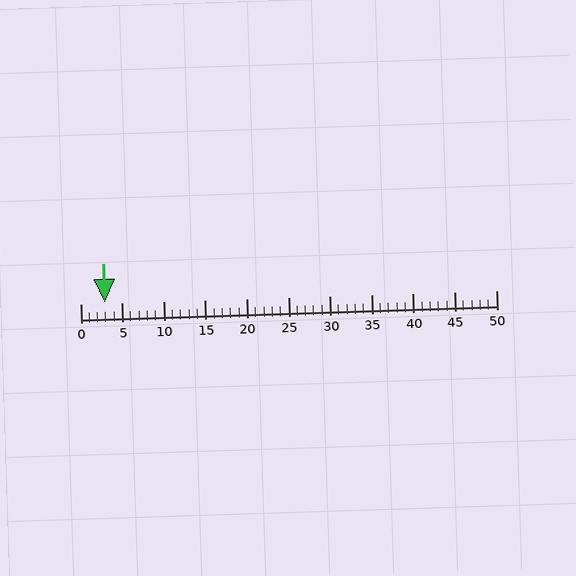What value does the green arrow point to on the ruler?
The green arrow points to approximately 3.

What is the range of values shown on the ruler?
The ruler shows values from 0 to 50.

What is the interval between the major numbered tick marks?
The major tick marks are spaced 5 units apart.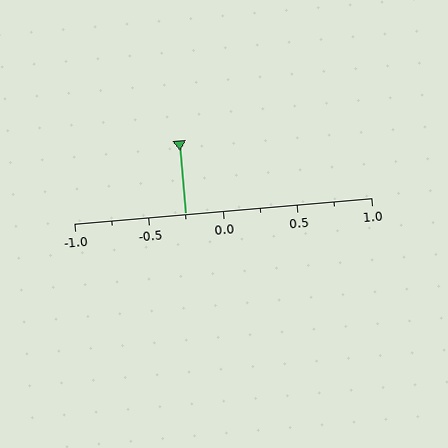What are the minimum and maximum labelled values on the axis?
The axis runs from -1.0 to 1.0.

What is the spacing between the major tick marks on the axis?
The major ticks are spaced 0.5 apart.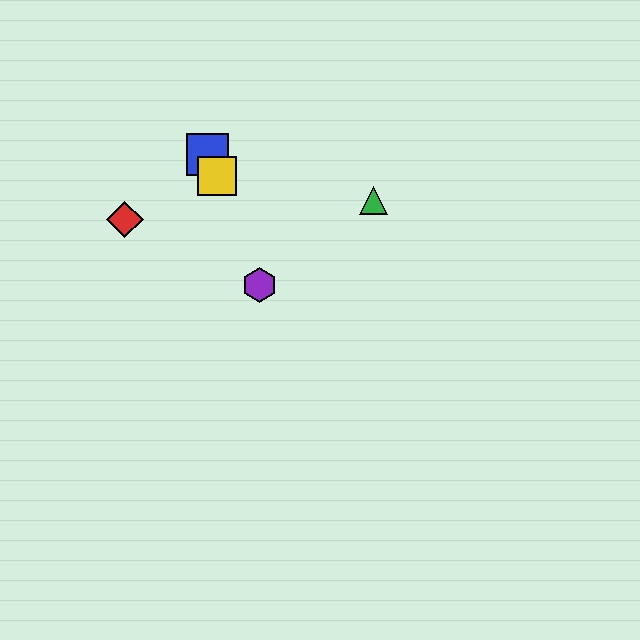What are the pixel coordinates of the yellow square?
The yellow square is at (217, 176).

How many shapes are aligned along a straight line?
3 shapes (the blue square, the yellow square, the purple hexagon) are aligned along a straight line.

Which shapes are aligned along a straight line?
The blue square, the yellow square, the purple hexagon are aligned along a straight line.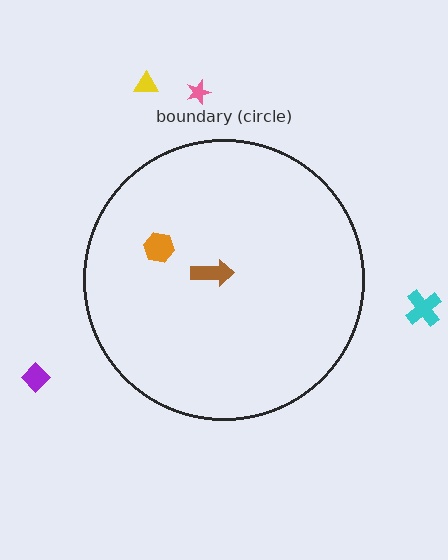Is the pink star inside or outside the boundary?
Outside.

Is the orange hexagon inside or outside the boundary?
Inside.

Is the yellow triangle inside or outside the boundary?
Outside.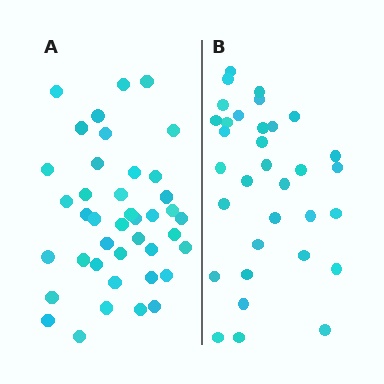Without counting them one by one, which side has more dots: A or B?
Region A (the left region) has more dots.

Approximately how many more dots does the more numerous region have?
Region A has roughly 8 or so more dots than region B.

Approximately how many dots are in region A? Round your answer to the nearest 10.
About 40 dots. (The exact count is 41, which rounds to 40.)